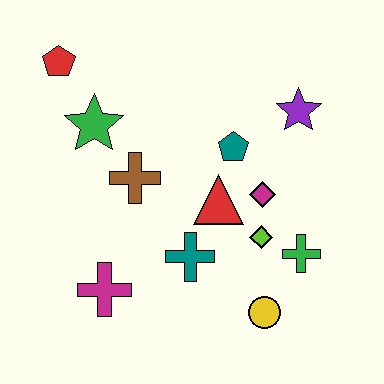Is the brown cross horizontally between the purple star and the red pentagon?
Yes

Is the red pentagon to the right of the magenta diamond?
No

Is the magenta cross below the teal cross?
Yes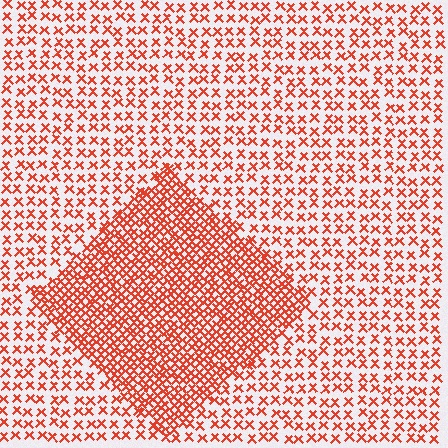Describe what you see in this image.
The image contains small red elements arranged at two different densities. A diamond-shaped region is visible where the elements are more densely packed than the surrounding area.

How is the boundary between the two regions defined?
The boundary is defined by a change in element density (approximately 2.3x ratio). All elements are the same color, size, and shape.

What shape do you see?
I see a diamond.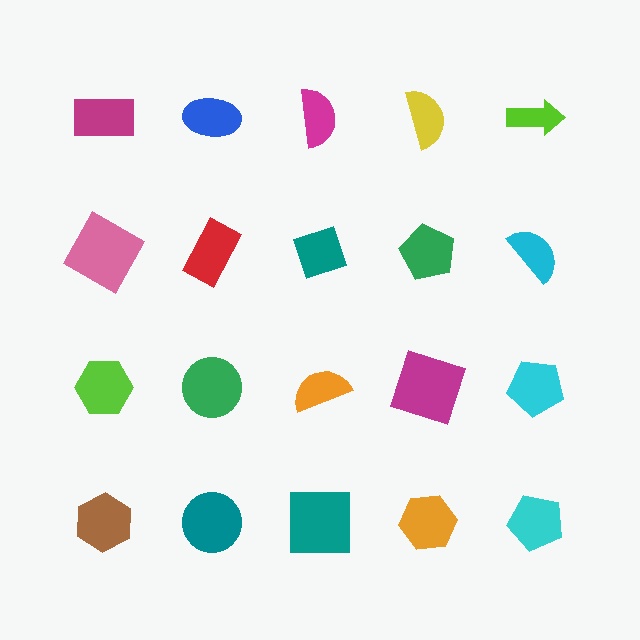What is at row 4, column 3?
A teal square.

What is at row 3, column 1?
A lime hexagon.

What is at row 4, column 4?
An orange hexagon.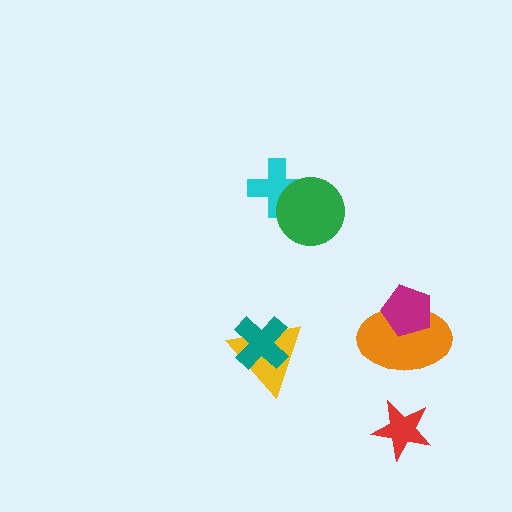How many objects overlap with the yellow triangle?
1 object overlaps with the yellow triangle.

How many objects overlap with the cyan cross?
1 object overlaps with the cyan cross.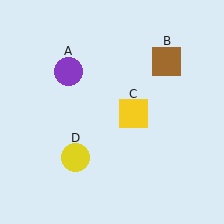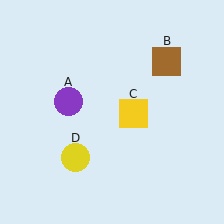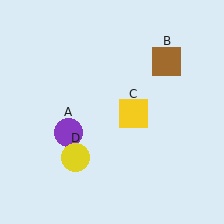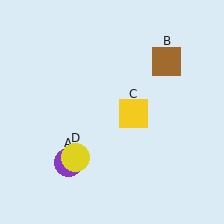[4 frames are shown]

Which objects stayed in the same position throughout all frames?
Brown square (object B) and yellow square (object C) and yellow circle (object D) remained stationary.